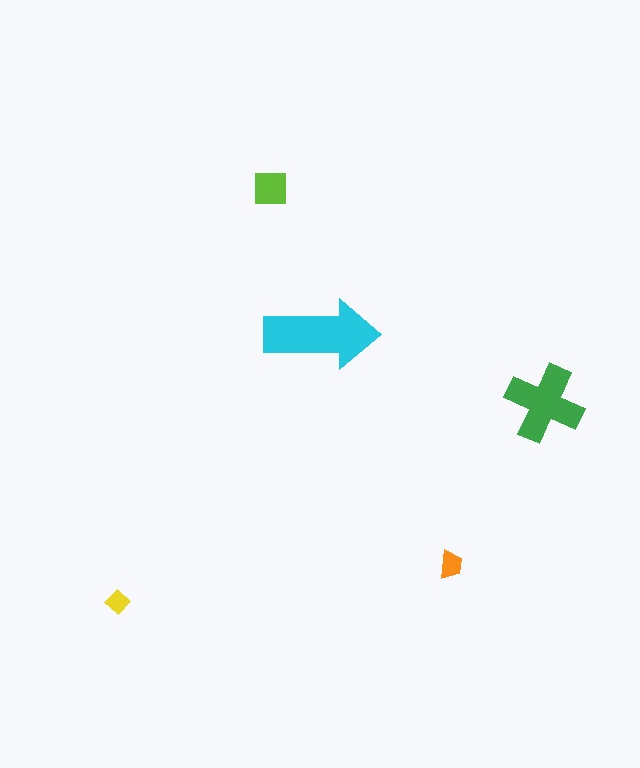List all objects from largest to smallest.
The cyan arrow, the green cross, the lime square, the orange trapezoid, the yellow diamond.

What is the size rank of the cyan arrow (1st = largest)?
1st.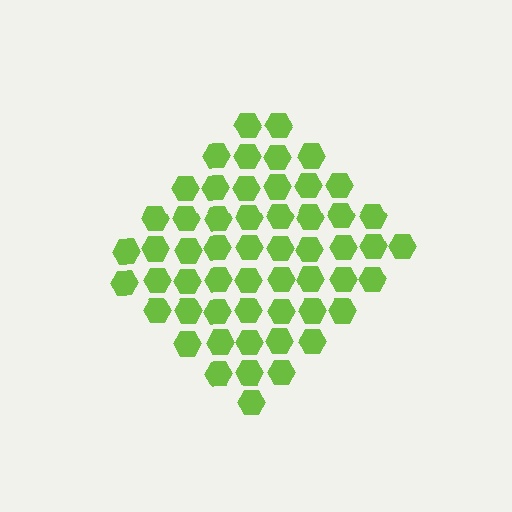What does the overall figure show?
The overall figure shows a diamond.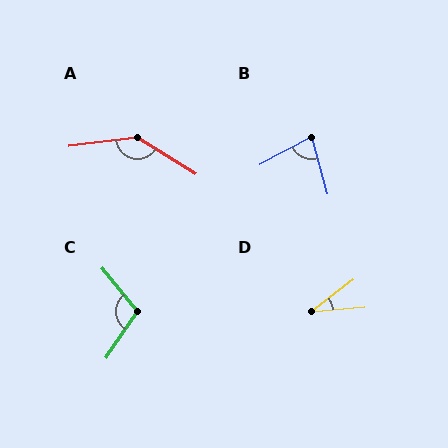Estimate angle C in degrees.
Approximately 106 degrees.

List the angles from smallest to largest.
D (33°), B (77°), C (106°), A (141°).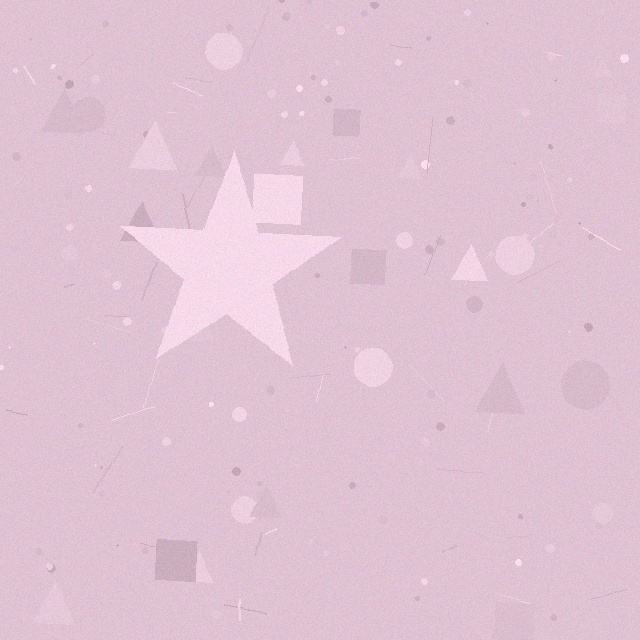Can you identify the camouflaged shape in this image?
The camouflaged shape is a star.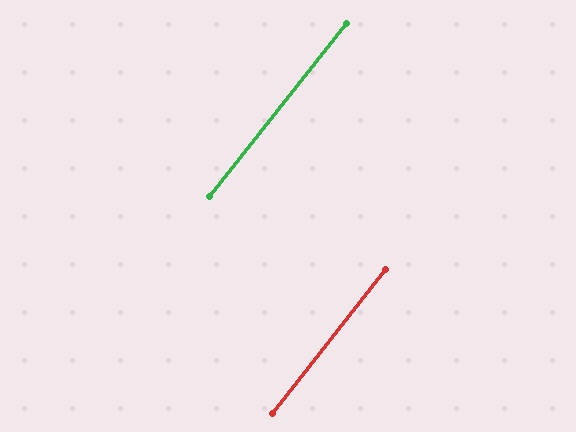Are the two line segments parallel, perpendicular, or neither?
Parallel — their directions differ by only 0.3°.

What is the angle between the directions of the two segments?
Approximately 0 degrees.